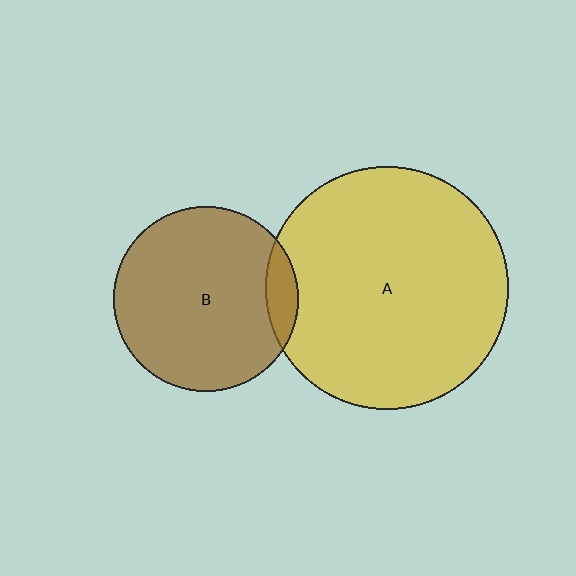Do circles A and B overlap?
Yes.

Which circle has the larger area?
Circle A (yellow).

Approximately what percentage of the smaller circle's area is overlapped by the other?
Approximately 10%.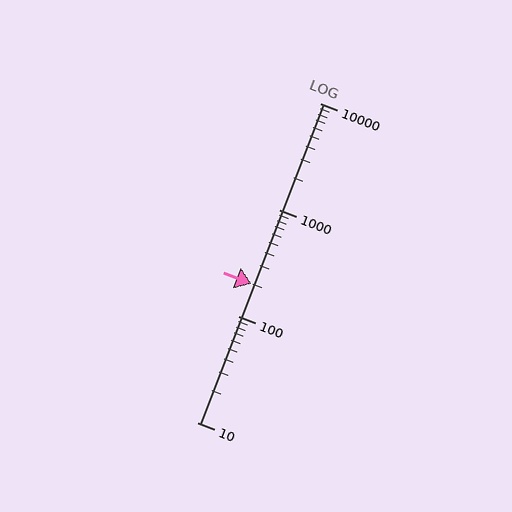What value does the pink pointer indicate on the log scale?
The pointer indicates approximately 200.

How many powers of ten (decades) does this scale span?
The scale spans 3 decades, from 10 to 10000.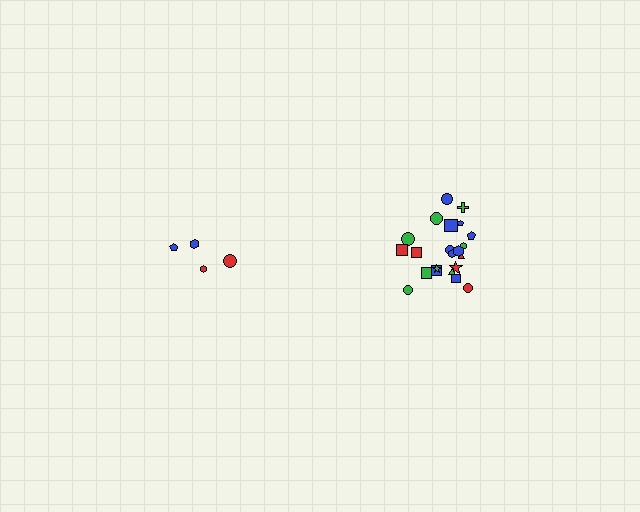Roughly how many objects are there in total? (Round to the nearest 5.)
Roughly 25 objects in total.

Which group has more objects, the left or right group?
The right group.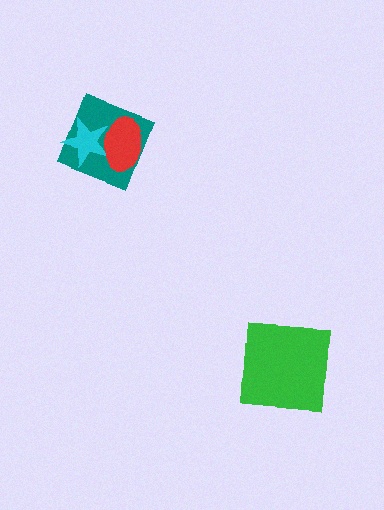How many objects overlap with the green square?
0 objects overlap with the green square.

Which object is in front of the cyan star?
The red ellipse is in front of the cyan star.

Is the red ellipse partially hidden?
No, no other shape covers it.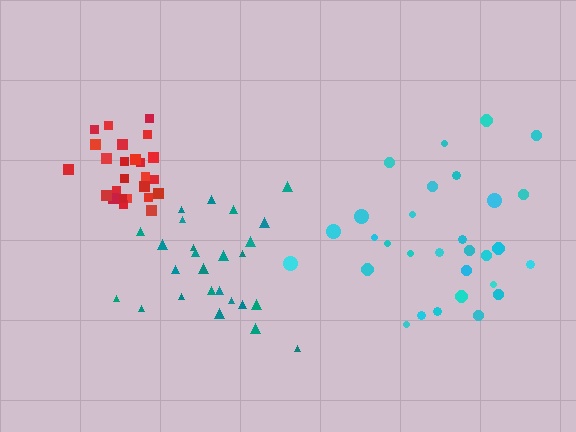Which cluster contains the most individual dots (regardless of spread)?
Cyan (31).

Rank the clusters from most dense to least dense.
red, teal, cyan.